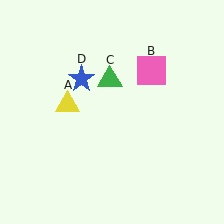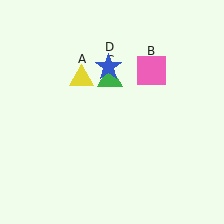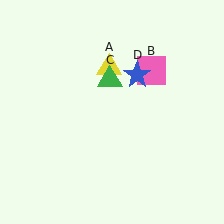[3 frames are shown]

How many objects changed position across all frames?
2 objects changed position: yellow triangle (object A), blue star (object D).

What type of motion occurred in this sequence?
The yellow triangle (object A), blue star (object D) rotated clockwise around the center of the scene.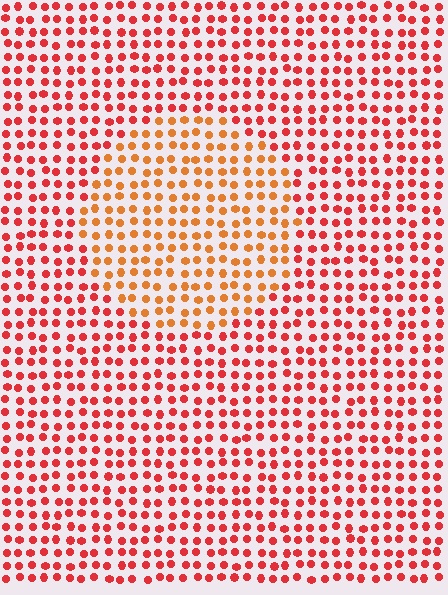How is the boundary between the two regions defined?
The boundary is defined purely by a slight shift in hue (about 30 degrees). Spacing, size, and orientation are identical on both sides.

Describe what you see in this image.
The image is filled with small red elements in a uniform arrangement. A circle-shaped region is visible where the elements are tinted to a slightly different hue, forming a subtle color boundary.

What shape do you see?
I see a circle.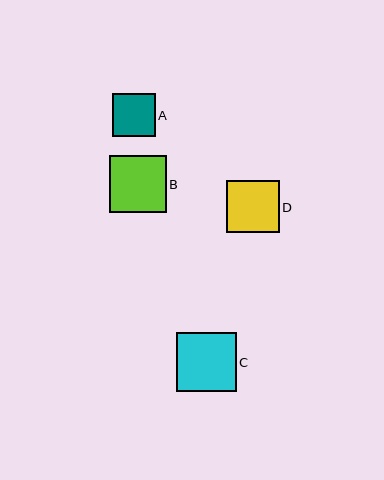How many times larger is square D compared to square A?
Square D is approximately 1.2 times the size of square A.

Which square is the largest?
Square C is the largest with a size of approximately 60 pixels.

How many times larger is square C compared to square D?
Square C is approximately 1.1 times the size of square D.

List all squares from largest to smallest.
From largest to smallest: C, B, D, A.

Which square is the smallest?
Square A is the smallest with a size of approximately 43 pixels.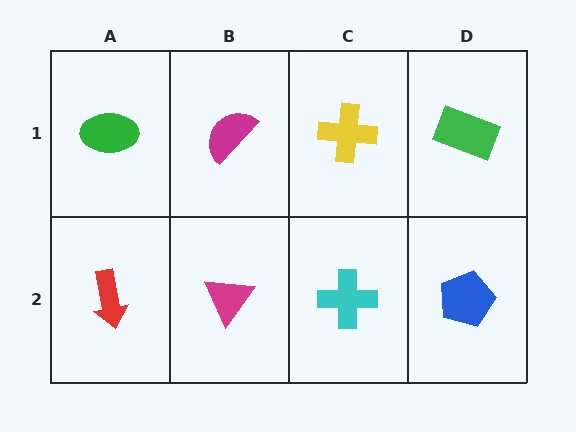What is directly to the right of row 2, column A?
A magenta triangle.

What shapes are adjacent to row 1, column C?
A cyan cross (row 2, column C), a magenta semicircle (row 1, column B), a green rectangle (row 1, column D).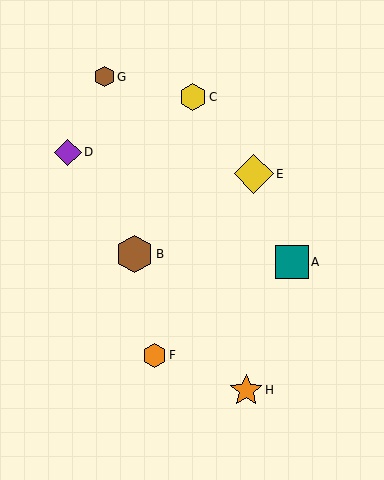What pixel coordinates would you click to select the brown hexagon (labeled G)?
Click at (104, 77) to select the brown hexagon G.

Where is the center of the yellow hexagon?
The center of the yellow hexagon is at (193, 97).